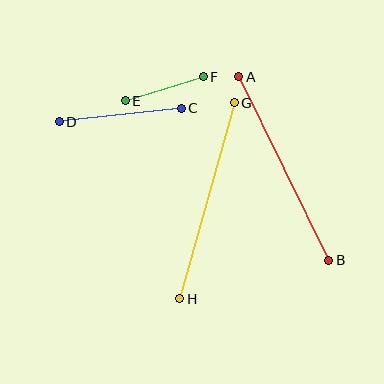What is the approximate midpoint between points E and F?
The midpoint is at approximately (164, 89) pixels.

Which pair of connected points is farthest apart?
Points A and B are farthest apart.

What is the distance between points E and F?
The distance is approximately 82 pixels.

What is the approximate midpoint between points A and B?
The midpoint is at approximately (284, 169) pixels.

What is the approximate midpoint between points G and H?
The midpoint is at approximately (207, 201) pixels.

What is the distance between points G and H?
The distance is approximately 204 pixels.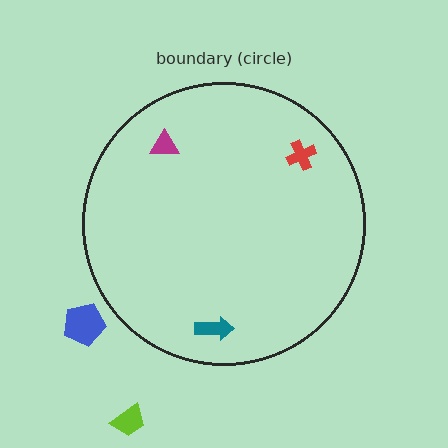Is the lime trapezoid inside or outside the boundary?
Outside.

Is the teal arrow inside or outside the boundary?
Inside.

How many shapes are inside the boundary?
3 inside, 2 outside.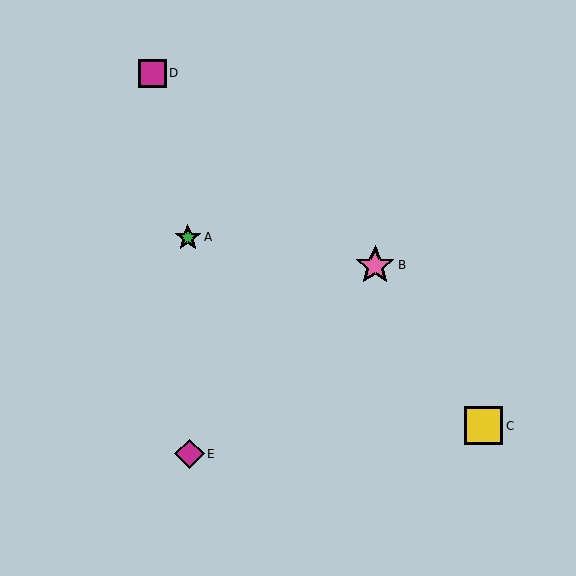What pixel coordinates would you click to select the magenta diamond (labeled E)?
Click at (189, 454) to select the magenta diamond E.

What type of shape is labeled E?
Shape E is a magenta diamond.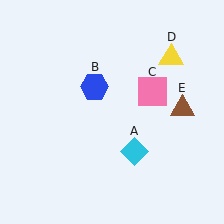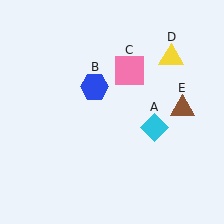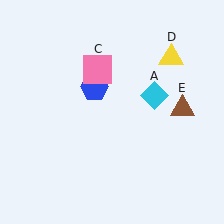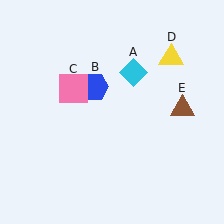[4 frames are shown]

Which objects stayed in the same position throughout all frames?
Blue hexagon (object B) and yellow triangle (object D) and brown triangle (object E) remained stationary.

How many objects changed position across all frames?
2 objects changed position: cyan diamond (object A), pink square (object C).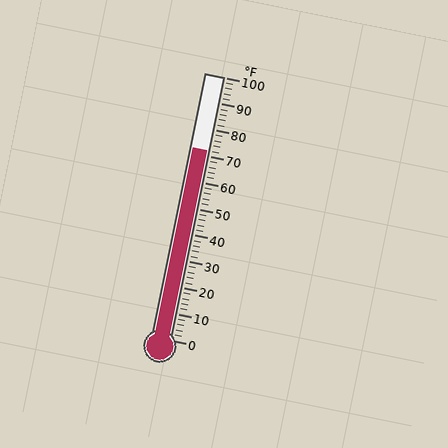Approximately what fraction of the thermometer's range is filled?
The thermometer is filled to approximately 70% of its range.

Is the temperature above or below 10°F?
The temperature is above 10°F.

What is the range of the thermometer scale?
The thermometer scale ranges from 0°F to 100°F.